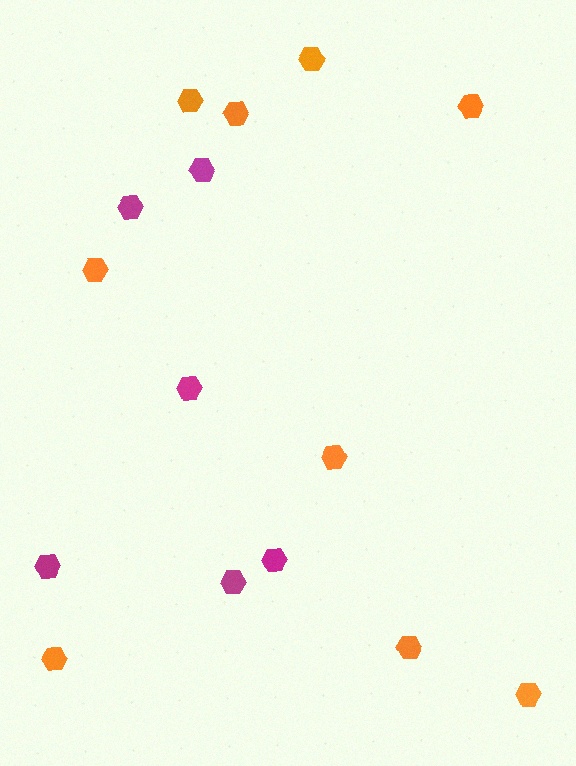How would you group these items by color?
There are 2 groups: one group of orange hexagons (9) and one group of magenta hexagons (6).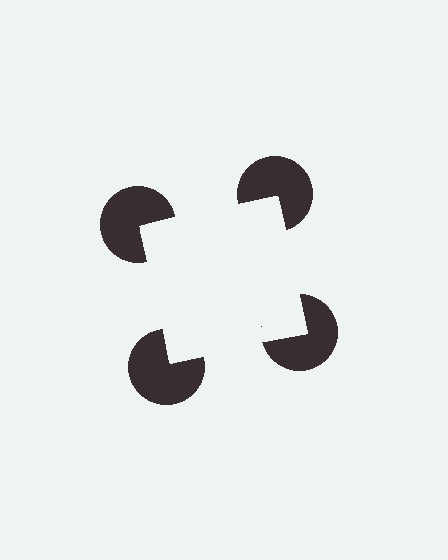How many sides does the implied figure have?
4 sides.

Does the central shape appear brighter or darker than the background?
It typically appears slightly brighter than the background, even though no actual brightness change is drawn.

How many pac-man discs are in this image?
There are 4 — one at each vertex of the illusory square.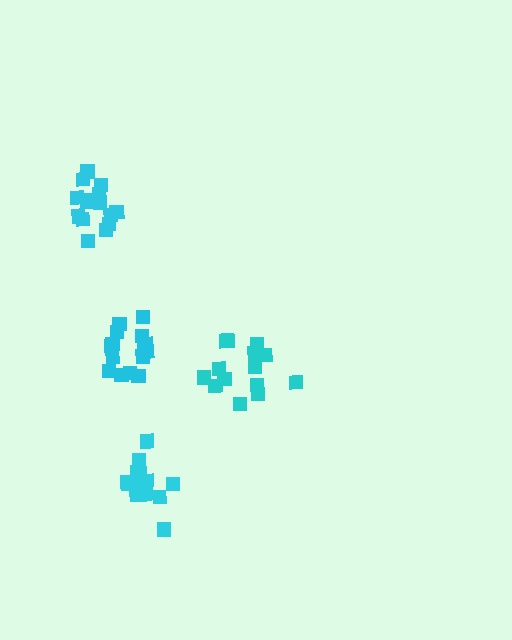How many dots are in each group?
Group 1: 15 dots, Group 2: 16 dots, Group 3: 14 dots, Group 4: 15 dots (60 total).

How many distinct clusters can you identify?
There are 4 distinct clusters.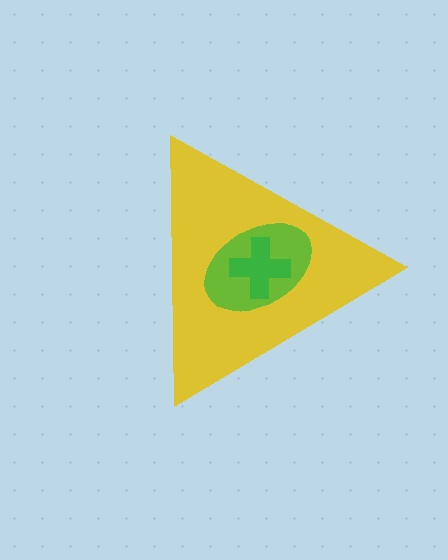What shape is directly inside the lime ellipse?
The green cross.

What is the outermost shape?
The yellow triangle.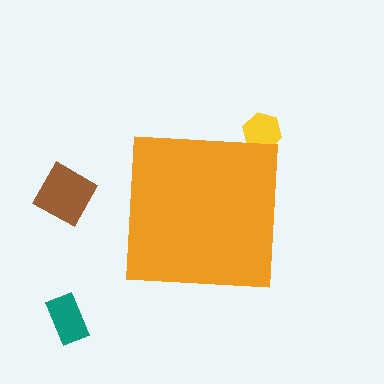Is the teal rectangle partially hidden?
No, the teal rectangle is fully visible.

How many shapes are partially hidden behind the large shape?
1 shape is partially hidden.